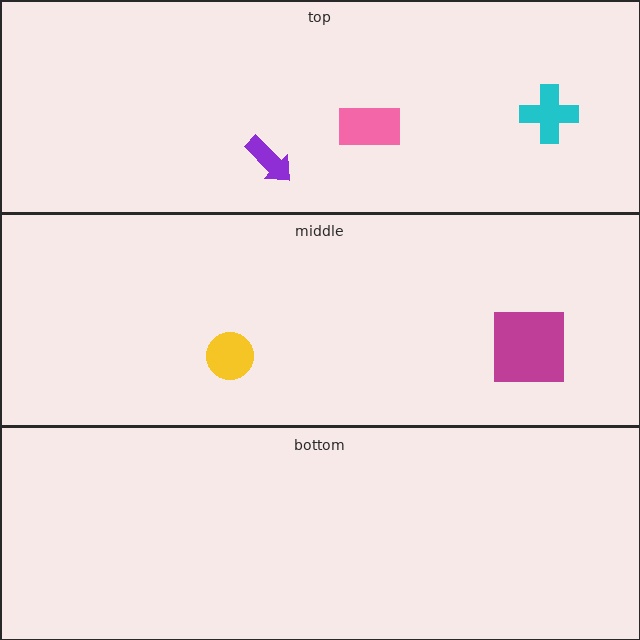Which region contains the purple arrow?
The top region.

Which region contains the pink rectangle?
The top region.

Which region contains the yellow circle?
The middle region.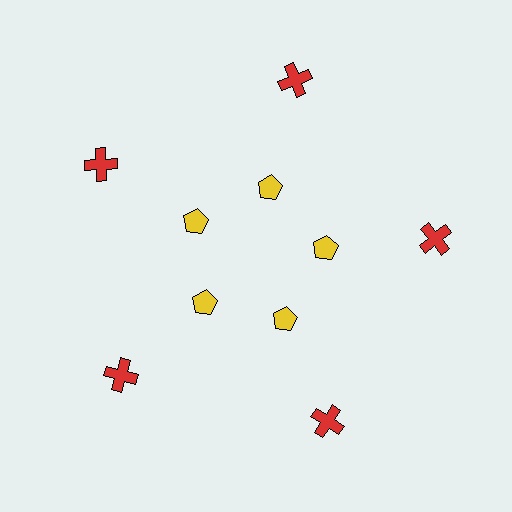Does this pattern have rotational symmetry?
Yes, this pattern has 5-fold rotational symmetry. It looks the same after rotating 72 degrees around the center.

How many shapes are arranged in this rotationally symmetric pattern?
There are 10 shapes, arranged in 5 groups of 2.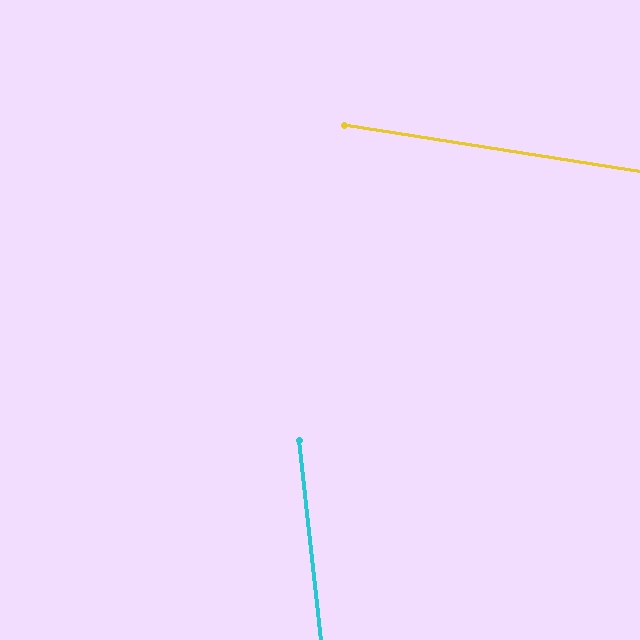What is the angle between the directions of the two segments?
Approximately 75 degrees.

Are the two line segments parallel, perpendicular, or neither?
Neither parallel nor perpendicular — they differ by about 75°.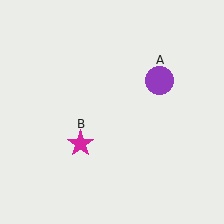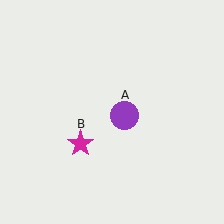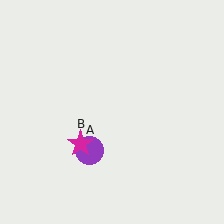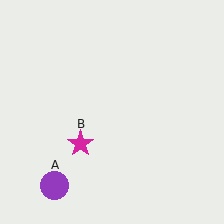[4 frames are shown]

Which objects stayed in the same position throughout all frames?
Magenta star (object B) remained stationary.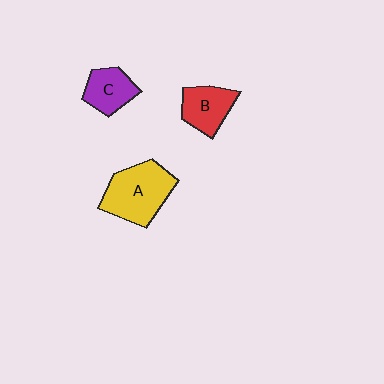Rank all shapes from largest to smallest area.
From largest to smallest: A (yellow), B (red), C (purple).